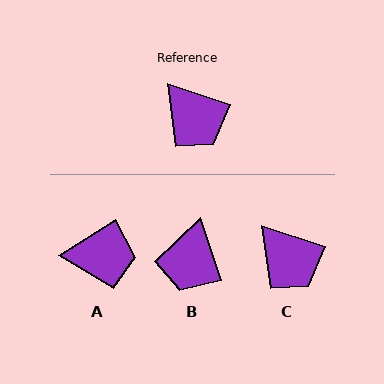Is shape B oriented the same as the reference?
No, it is off by about 53 degrees.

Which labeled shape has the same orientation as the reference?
C.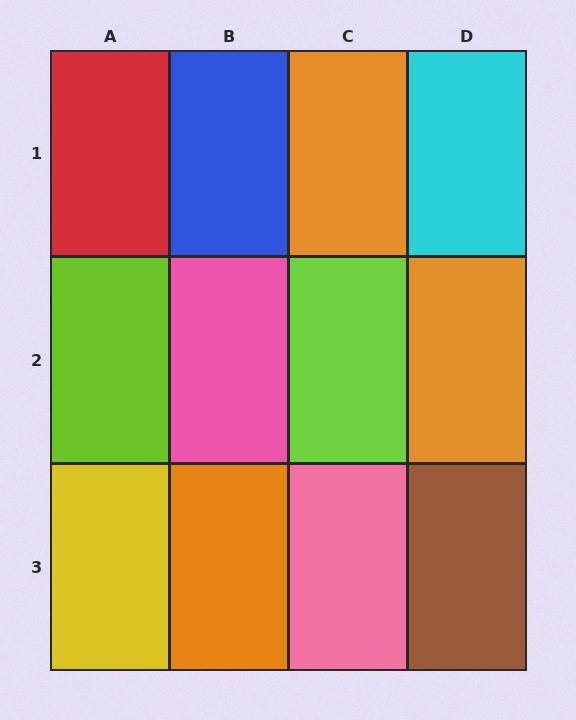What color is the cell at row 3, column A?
Yellow.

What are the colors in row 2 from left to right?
Lime, pink, lime, orange.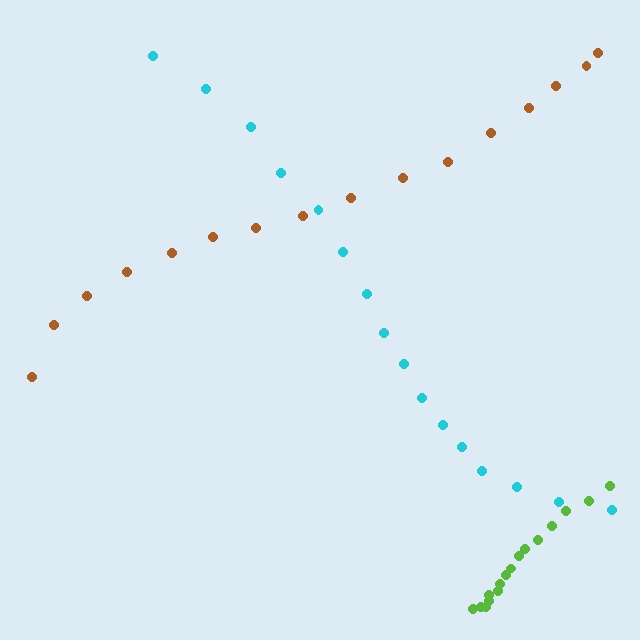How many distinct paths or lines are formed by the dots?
There are 3 distinct paths.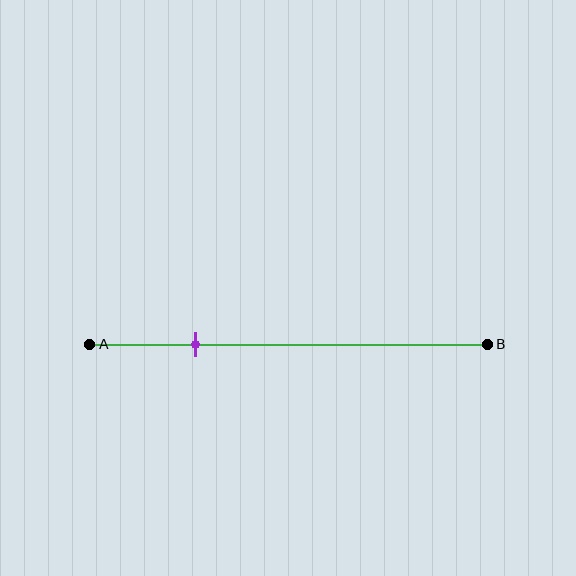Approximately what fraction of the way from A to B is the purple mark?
The purple mark is approximately 25% of the way from A to B.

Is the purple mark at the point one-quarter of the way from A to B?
Yes, the mark is approximately at the one-quarter point.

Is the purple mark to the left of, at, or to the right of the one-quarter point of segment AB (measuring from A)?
The purple mark is approximately at the one-quarter point of segment AB.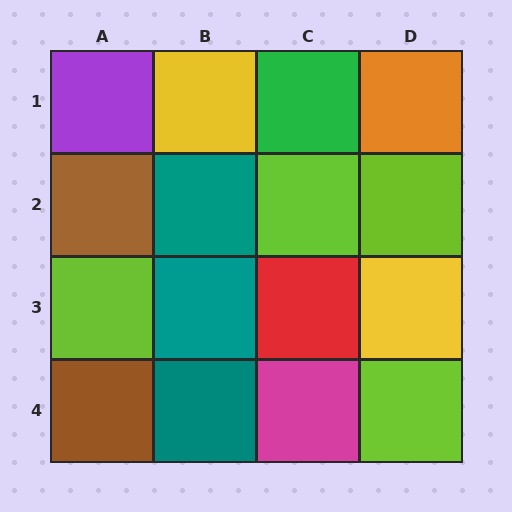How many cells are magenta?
1 cell is magenta.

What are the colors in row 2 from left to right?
Brown, teal, lime, lime.